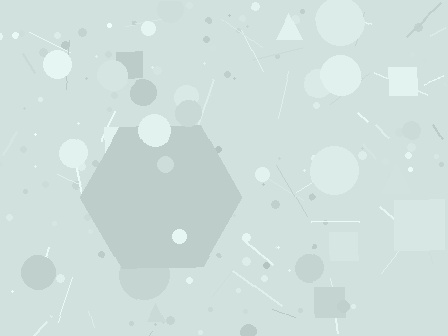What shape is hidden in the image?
A hexagon is hidden in the image.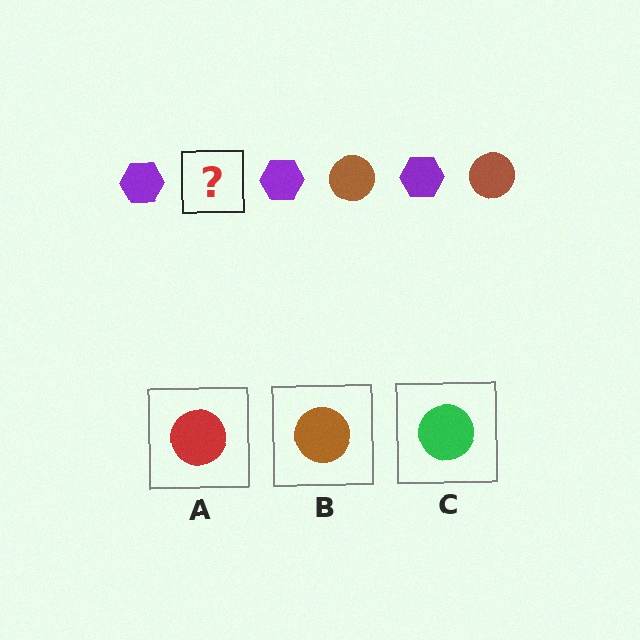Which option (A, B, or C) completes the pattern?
B.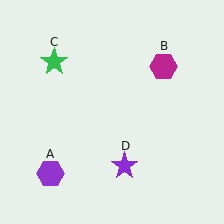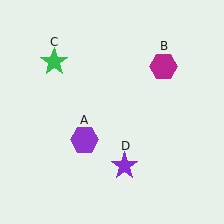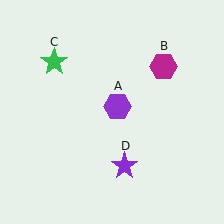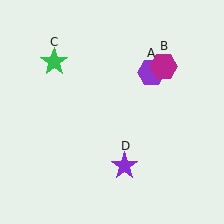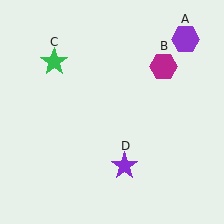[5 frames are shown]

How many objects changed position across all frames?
1 object changed position: purple hexagon (object A).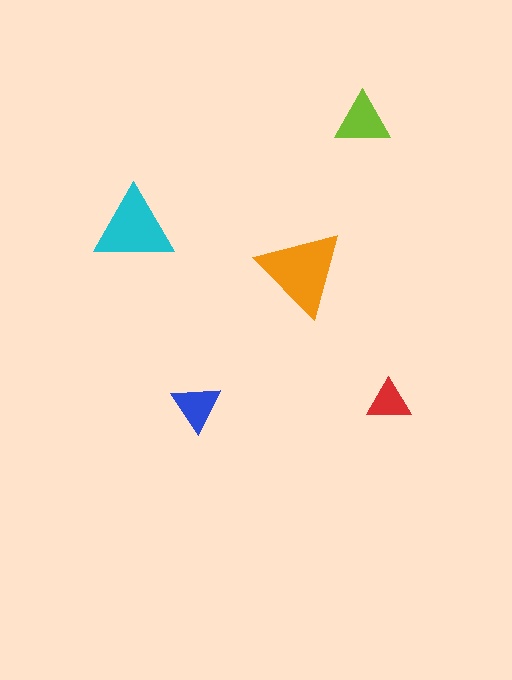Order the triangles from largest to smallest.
the orange one, the cyan one, the lime one, the blue one, the red one.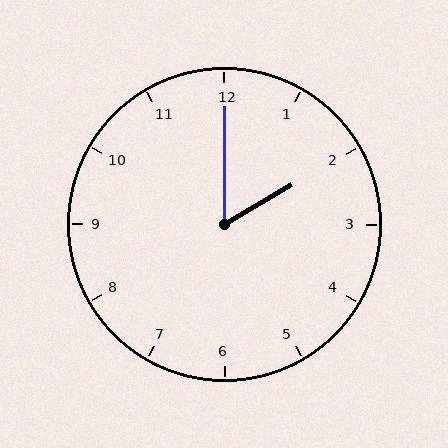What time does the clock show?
2:00.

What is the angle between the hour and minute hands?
Approximately 60 degrees.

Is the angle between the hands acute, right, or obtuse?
It is acute.